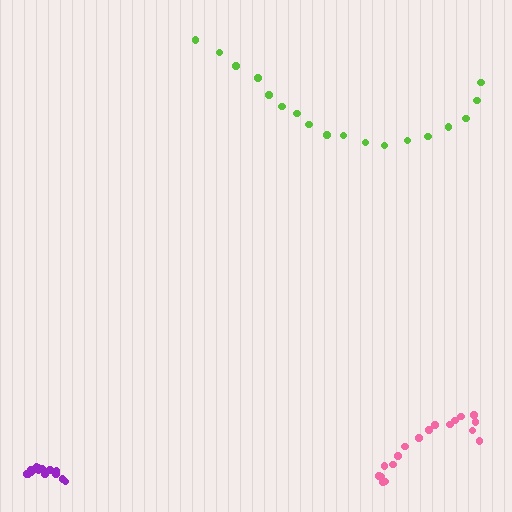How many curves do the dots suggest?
There are 3 distinct paths.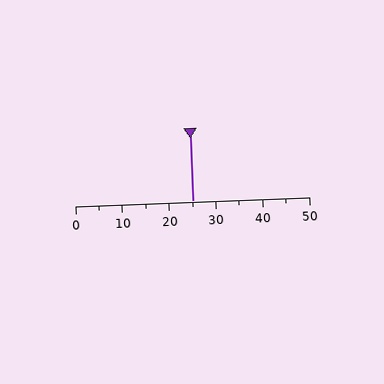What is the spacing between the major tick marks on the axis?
The major ticks are spaced 10 apart.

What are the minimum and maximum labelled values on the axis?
The axis runs from 0 to 50.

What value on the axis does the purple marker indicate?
The marker indicates approximately 25.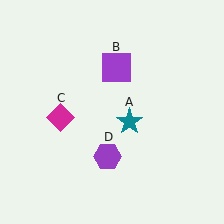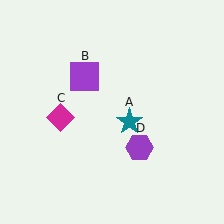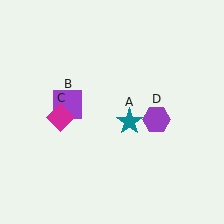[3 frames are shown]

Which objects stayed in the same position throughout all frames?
Teal star (object A) and magenta diamond (object C) remained stationary.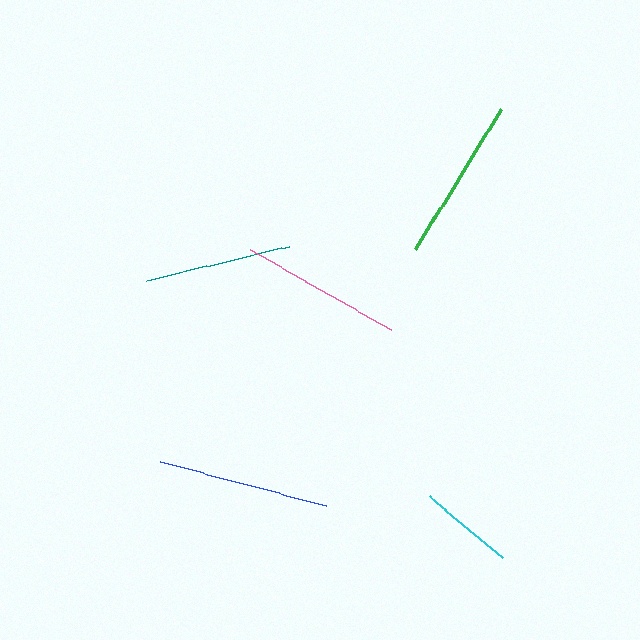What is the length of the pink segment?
The pink segment is approximately 162 pixels long.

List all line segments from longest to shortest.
From longest to shortest: blue, green, pink, teal, cyan.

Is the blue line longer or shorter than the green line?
The blue line is longer than the green line.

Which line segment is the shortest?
The cyan line is the shortest at approximately 96 pixels.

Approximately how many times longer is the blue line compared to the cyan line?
The blue line is approximately 1.8 times the length of the cyan line.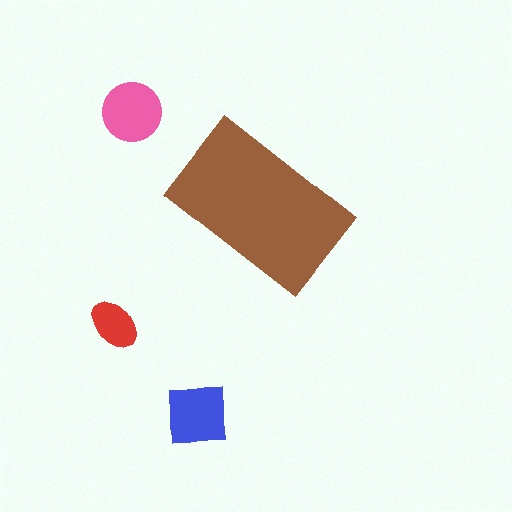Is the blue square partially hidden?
No, the blue square is fully visible.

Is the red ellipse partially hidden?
No, the red ellipse is fully visible.